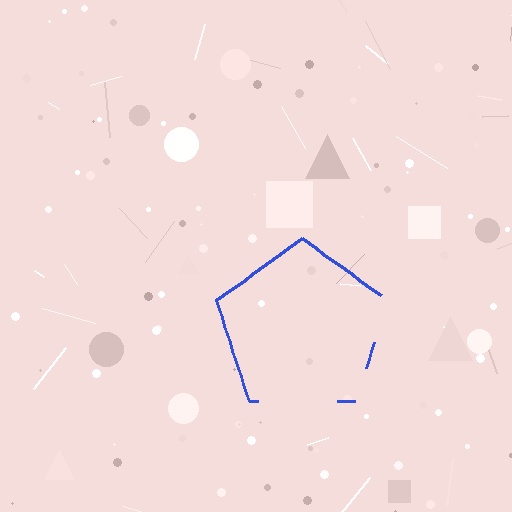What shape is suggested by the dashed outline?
The dashed outline suggests a pentagon.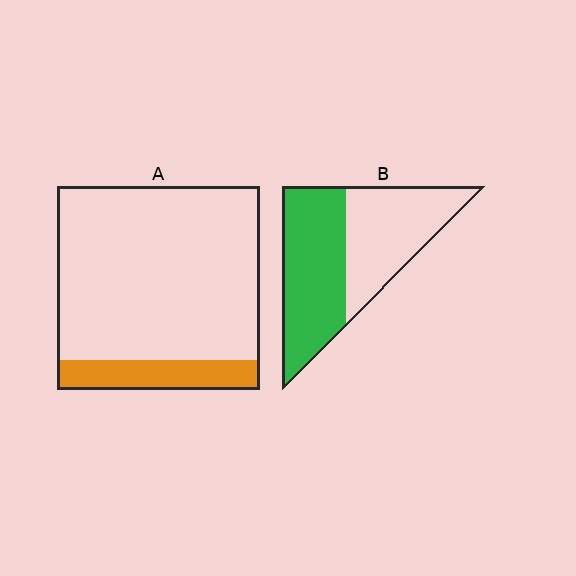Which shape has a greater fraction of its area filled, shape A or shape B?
Shape B.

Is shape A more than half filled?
No.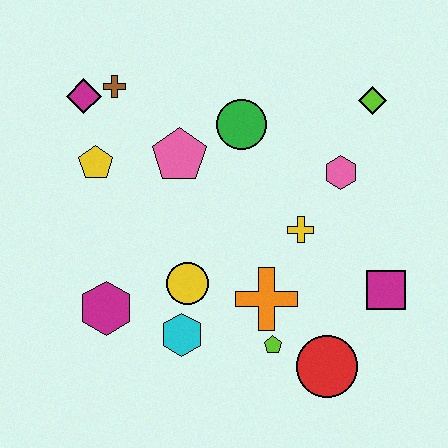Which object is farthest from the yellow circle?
The lime diamond is farthest from the yellow circle.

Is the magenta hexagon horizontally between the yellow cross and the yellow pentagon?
Yes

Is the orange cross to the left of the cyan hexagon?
No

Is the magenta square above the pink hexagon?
No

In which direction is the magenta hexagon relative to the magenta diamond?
The magenta hexagon is below the magenta diamond.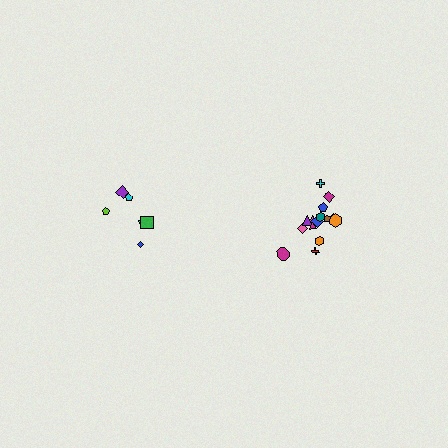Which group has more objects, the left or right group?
The right group.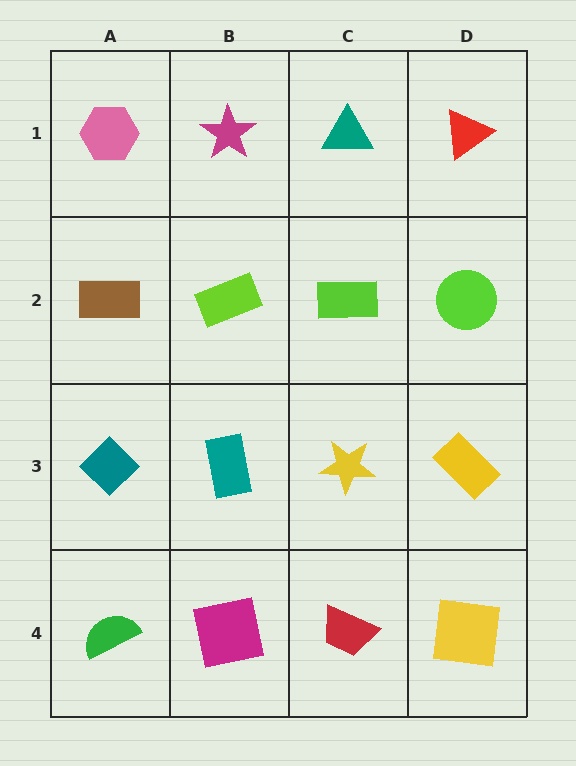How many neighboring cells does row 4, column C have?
3.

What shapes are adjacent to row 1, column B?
A lime rectangle (row 2, column B), a pink hexagon (row 1, column A), a teal triangle (row 1, column C).